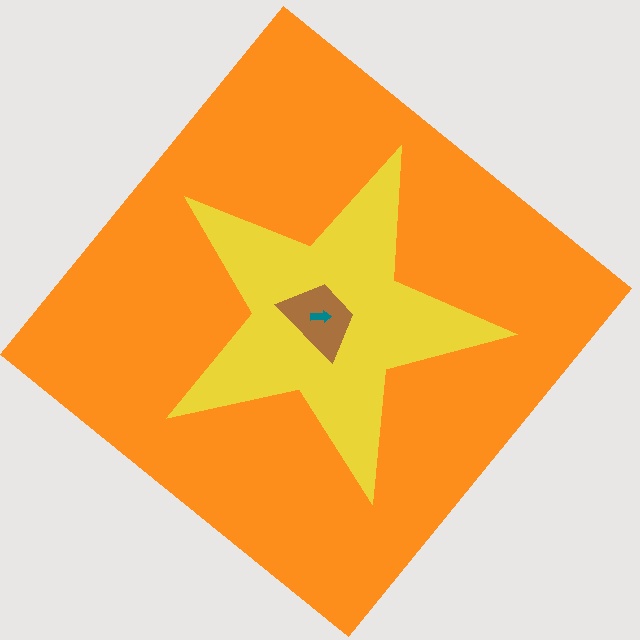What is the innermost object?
The teal arrow.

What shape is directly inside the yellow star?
The brown trapezoid.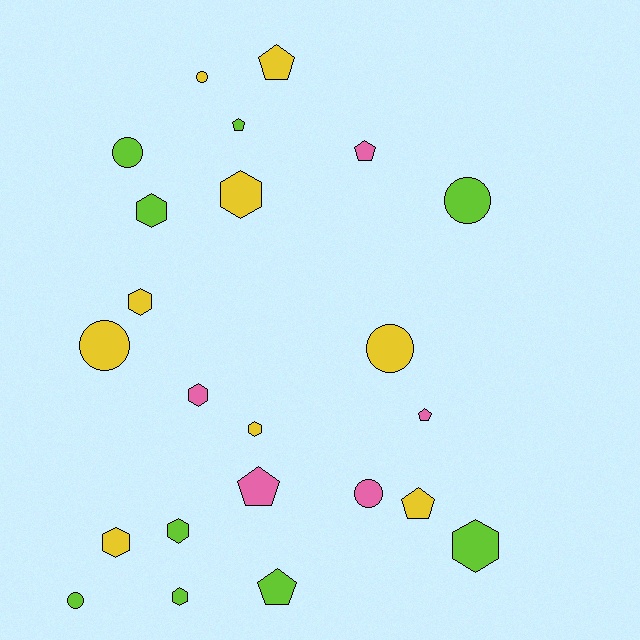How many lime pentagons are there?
There are 2 lime pentagons.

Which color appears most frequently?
Yellow, with 9 objects.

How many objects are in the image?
There are 23 objects.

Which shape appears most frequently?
Hexagon, with 9 objects.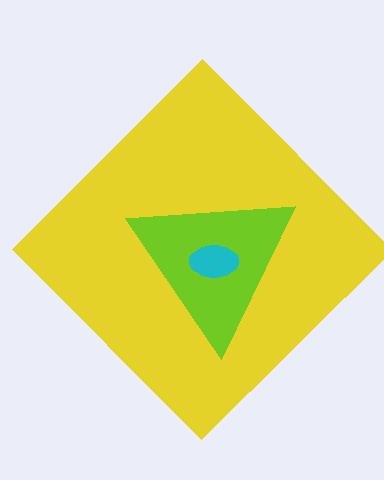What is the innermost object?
The cyan ellipse.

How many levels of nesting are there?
3.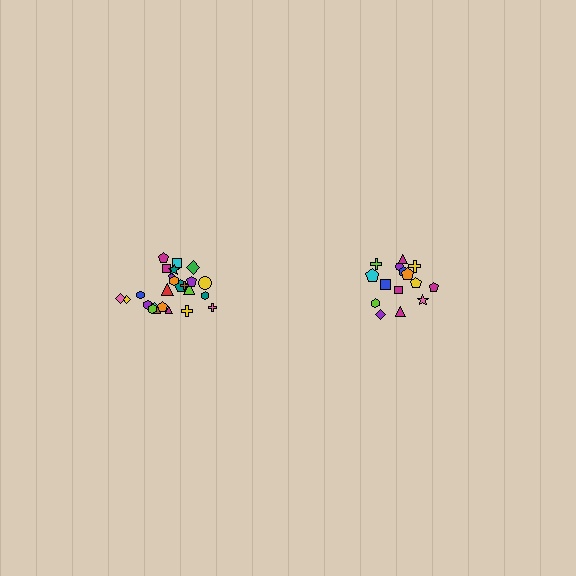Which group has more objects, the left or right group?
The left group.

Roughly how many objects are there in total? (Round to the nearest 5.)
Roughly 40 objects in total.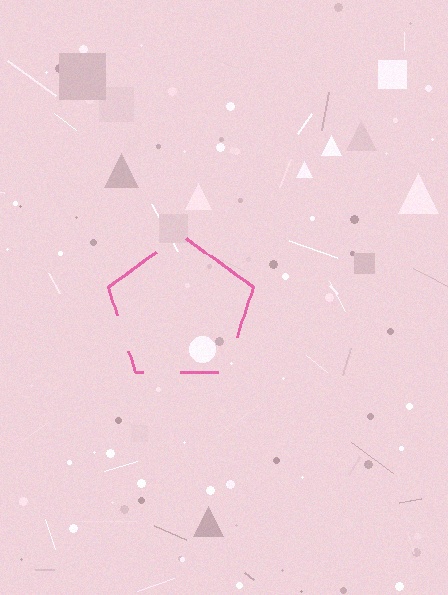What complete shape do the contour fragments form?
The contour fragments form a pentagon.